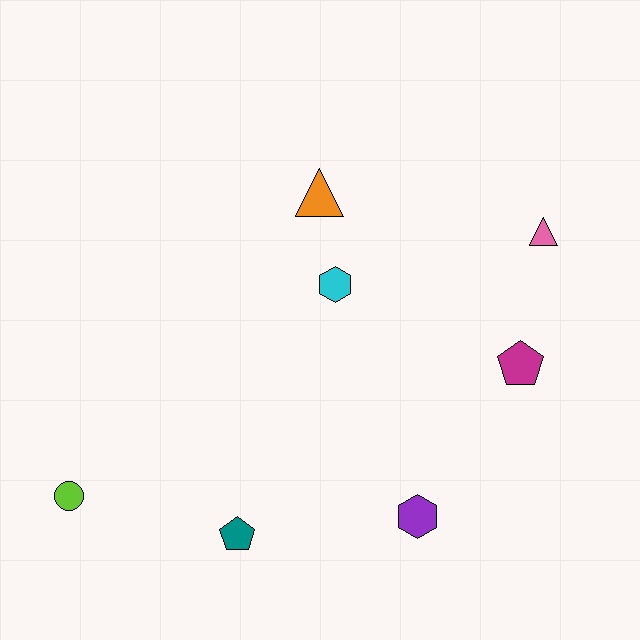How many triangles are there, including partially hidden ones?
There are 2 triangles.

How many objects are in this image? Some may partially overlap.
There are 7 objects.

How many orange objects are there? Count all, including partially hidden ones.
There is 1 orange object.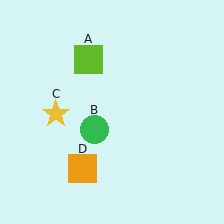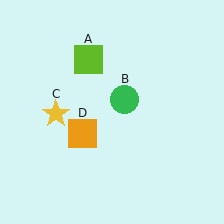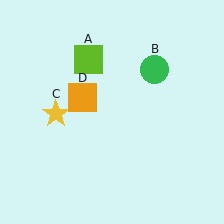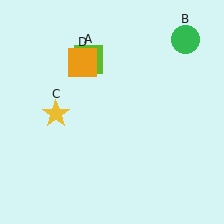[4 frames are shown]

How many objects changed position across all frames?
2 objects changed position: green circle (object B), orange square (object D).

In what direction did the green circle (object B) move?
The green circle (object B) moved up and to the right.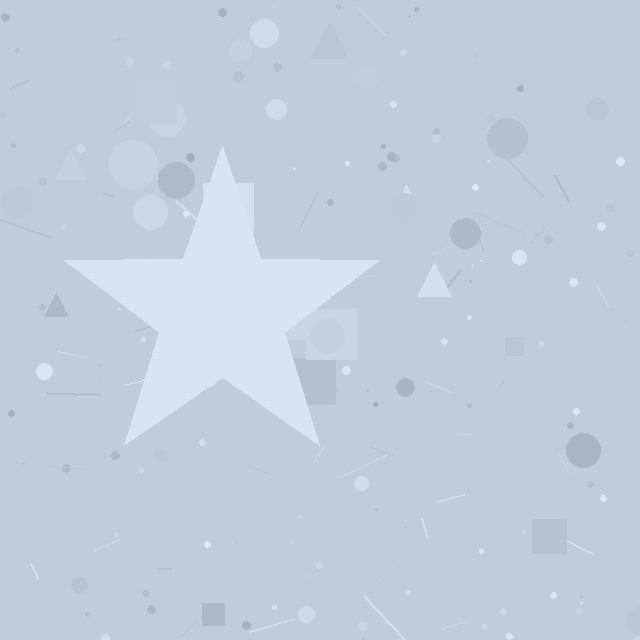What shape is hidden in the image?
A star is hidden in the image.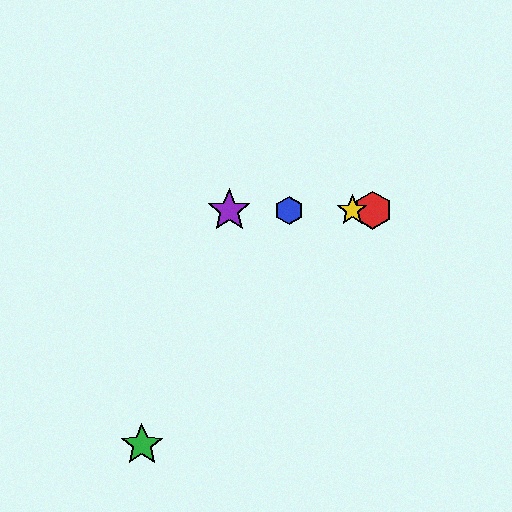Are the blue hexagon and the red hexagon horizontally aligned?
Yes, both are at y≈210.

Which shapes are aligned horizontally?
The red hexagon, the blue hexagon, the yellow star, the purple star are aligned horizontally.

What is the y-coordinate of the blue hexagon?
The blue hexagon is at y≈210.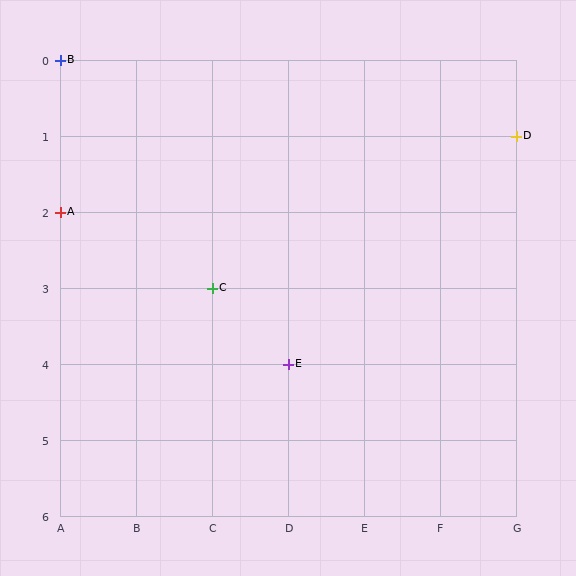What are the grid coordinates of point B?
Point B is at grid coordinates (A, 0).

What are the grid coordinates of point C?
Point C is at grid coordinates (C, 3).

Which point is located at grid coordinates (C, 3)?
Point C is at (C, 3).